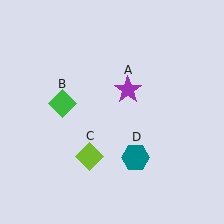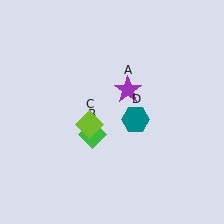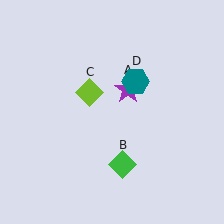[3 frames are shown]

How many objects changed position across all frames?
3 objects changed position: green diamond (object B), lime diamond (object C), teal hexagon (object D).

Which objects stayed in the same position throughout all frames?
Purple star (object A) remained stationary.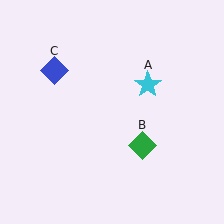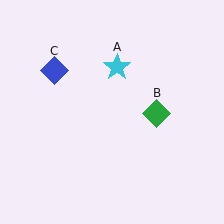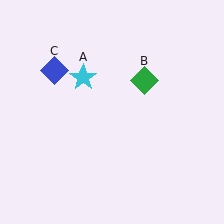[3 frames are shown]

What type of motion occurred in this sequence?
The cyan star (object A), green diamond (object B) rotated counterclockwise around the center of the scene.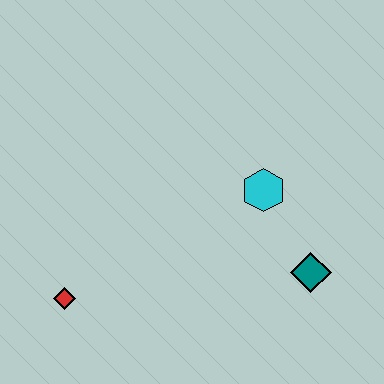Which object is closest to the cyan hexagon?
The teal diamond is closest to the cyan hexagon.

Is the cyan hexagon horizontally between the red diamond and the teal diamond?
Yes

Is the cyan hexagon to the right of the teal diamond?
No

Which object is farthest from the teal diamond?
The red diamond is farthest from the teal diamond.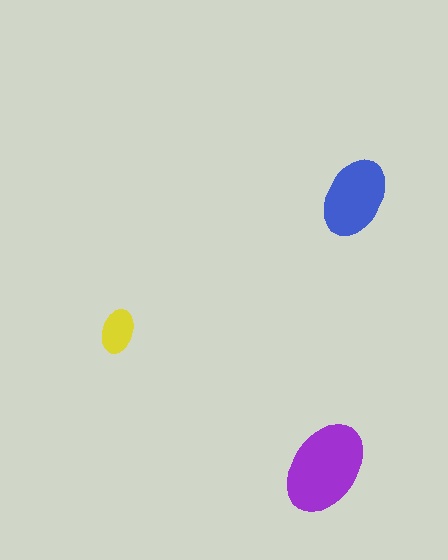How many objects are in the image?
There are 3 objects in the image.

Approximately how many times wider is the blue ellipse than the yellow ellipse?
About 2 times wider.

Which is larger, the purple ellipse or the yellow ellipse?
The purple one.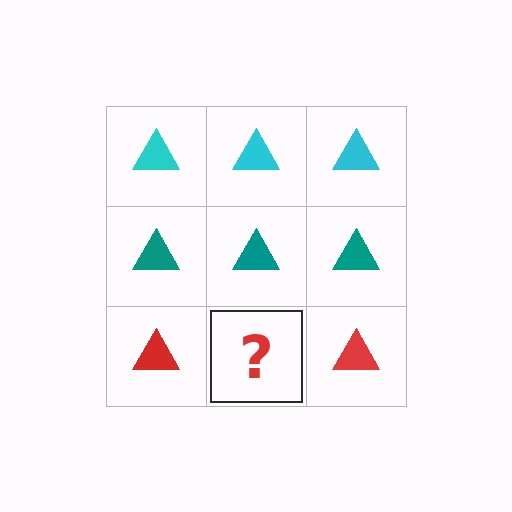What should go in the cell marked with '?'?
The missing cell should contain a red triangle.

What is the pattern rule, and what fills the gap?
The rule is that each row has a consistent color. The gap should be filled with a red triangle.